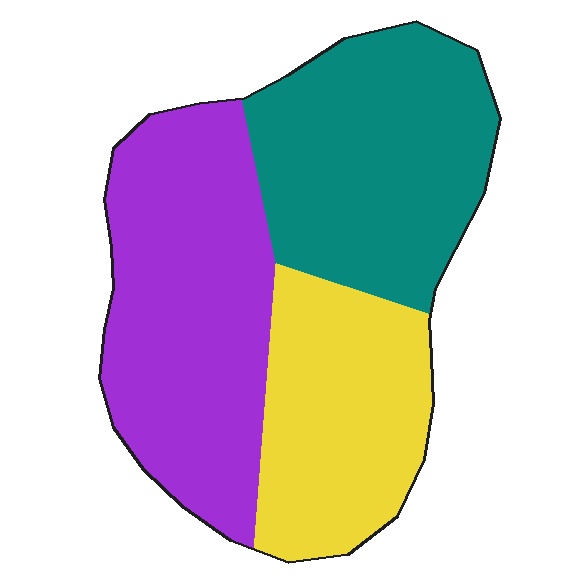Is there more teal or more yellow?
Teal.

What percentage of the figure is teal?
Teal covers about 35% of the figure.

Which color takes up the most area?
Purple, at roughly 40%.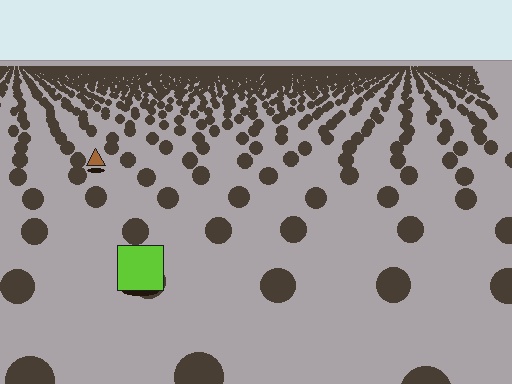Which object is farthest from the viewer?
The brown triangle is farthest from the viewer. It appears smaller and the ground texture around it is denser.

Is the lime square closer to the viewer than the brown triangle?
Yes. The lime square is closer — you can tell from the texture gradient: the ground texture is coarser near it.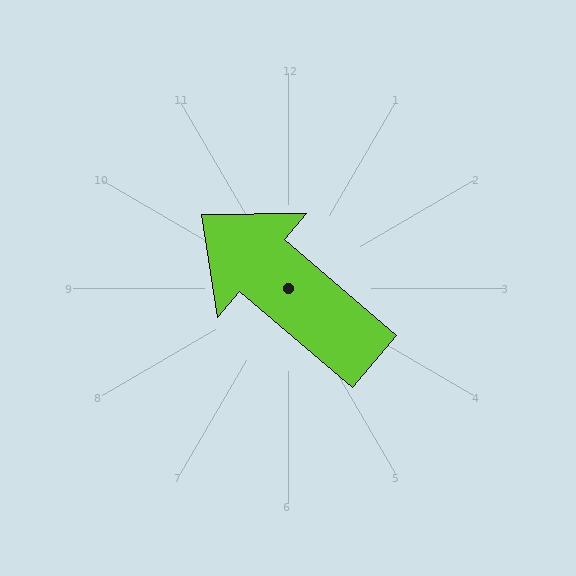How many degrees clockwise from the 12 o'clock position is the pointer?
Approximately 310 degrees.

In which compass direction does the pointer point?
Northwest.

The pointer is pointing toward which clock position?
Roughly 10 o'clock.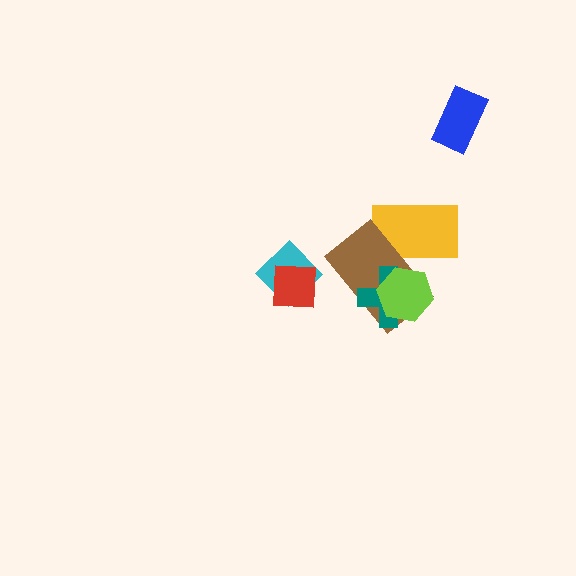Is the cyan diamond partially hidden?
Yes, it is partially covered by another shape.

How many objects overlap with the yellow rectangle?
2 objects overlap with the yellow rectangle.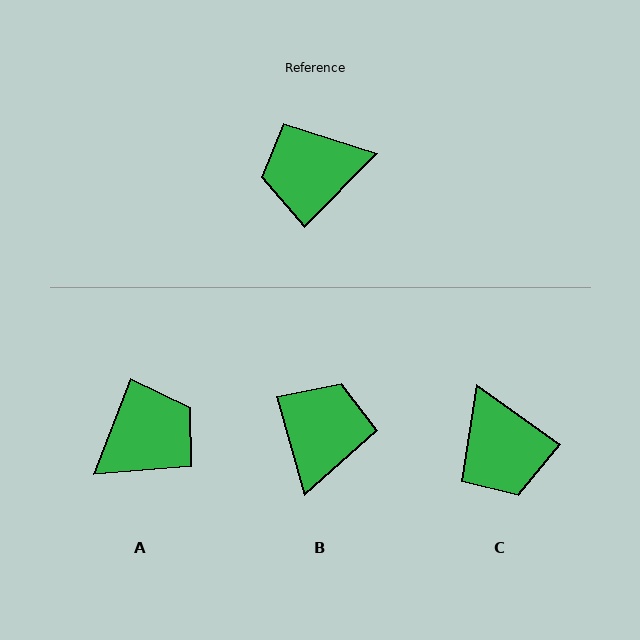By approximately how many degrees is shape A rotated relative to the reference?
Approximately 157 degrees clockwise.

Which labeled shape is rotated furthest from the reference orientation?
A, about 157 degrees away.